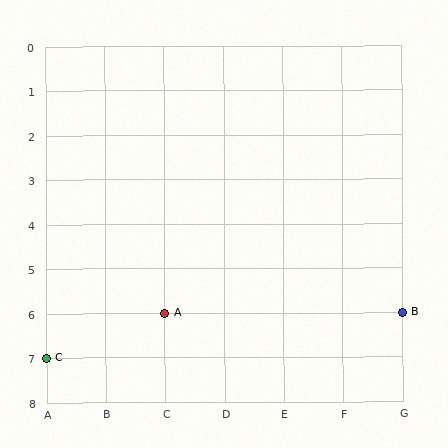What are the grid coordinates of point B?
Point B is at grid coordinates (G, 6).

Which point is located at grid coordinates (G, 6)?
Point B is at (G, 6).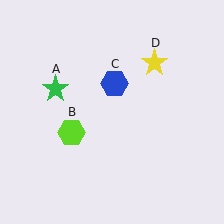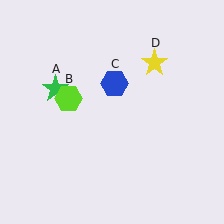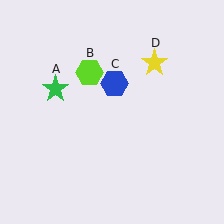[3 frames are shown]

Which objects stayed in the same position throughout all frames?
Green star (object A) and blue hexagon (object C) and yellow star (object D) remained stationary.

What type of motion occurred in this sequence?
The lime hexagon (object B) rotated clockwise around the center of the scene.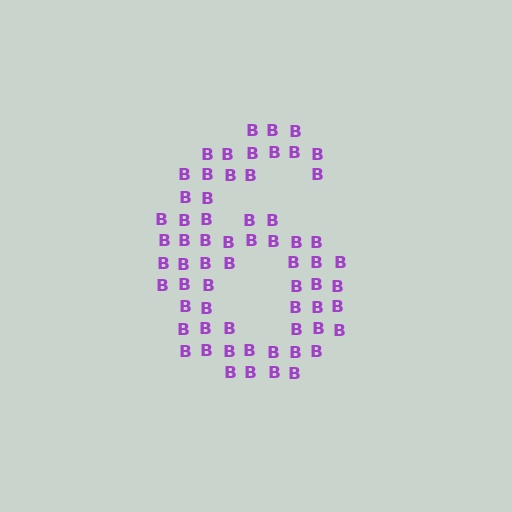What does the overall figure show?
The overall figure shows the digit 6.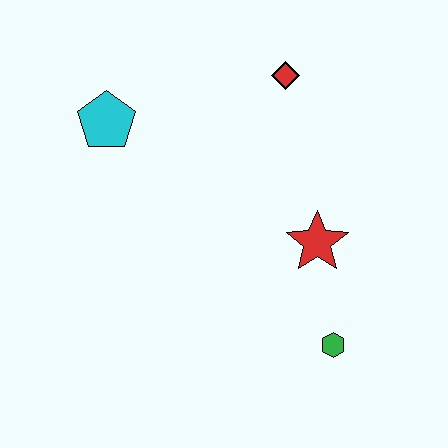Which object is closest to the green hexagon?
The red star is closest to the green hexagon.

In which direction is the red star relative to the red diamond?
The red star is below the red diamond.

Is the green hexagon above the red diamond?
No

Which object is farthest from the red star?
The cyan pentagon is farthest from the red star.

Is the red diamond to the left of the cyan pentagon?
No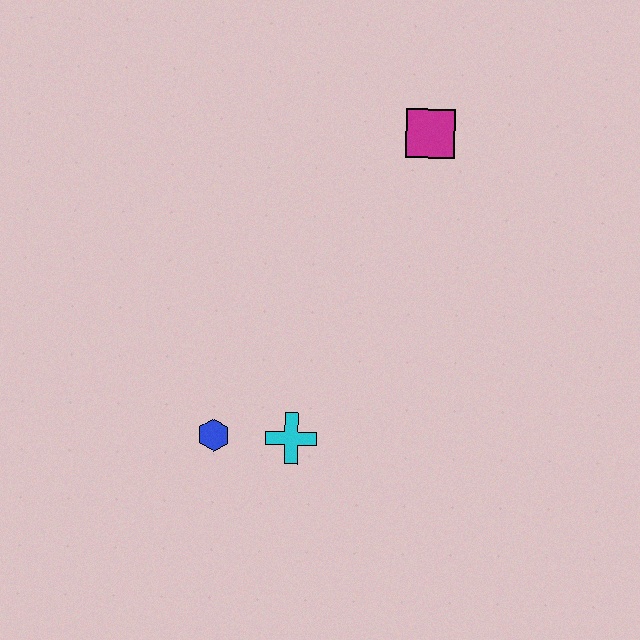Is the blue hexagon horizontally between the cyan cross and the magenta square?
No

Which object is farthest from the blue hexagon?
The magenta square is farthest from the blue hexagon.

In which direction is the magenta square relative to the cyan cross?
The magenta square is above the cyan cross.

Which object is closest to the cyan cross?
The blue hexagon is closest to the cyan cross.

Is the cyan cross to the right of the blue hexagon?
Yes